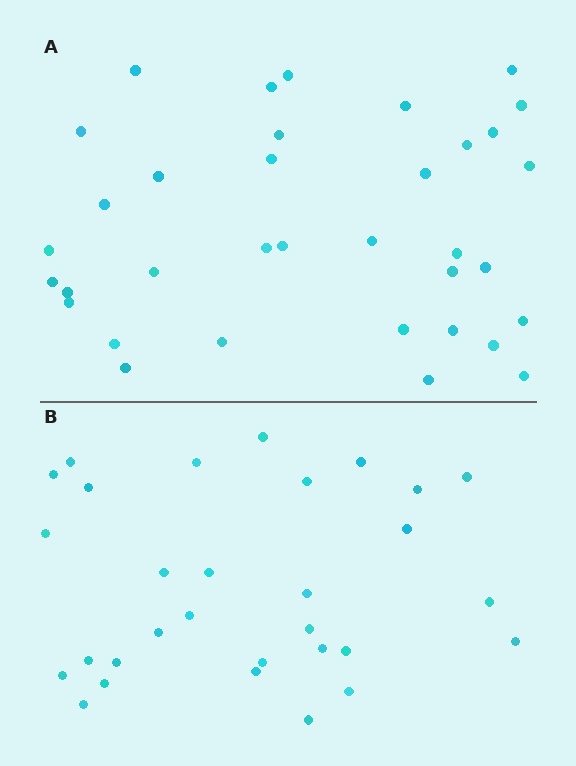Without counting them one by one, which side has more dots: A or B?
Region A (the top region) has more dots.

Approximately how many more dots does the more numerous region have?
Region A has about 5 more dots than region B.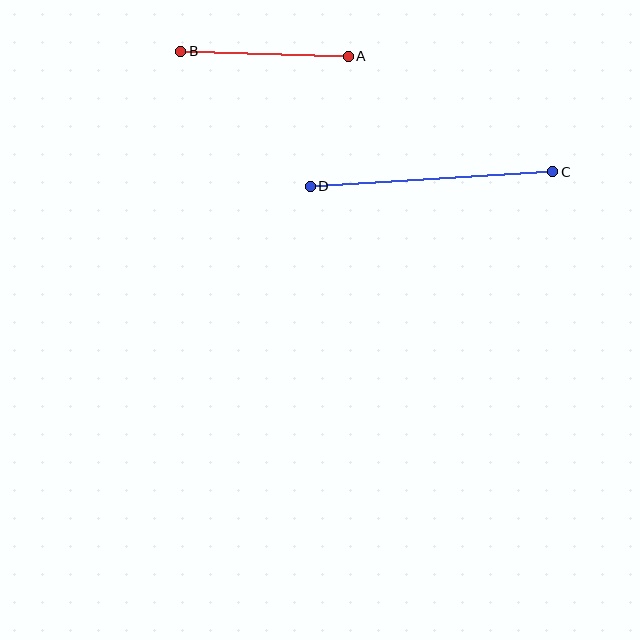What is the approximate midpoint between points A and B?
The midpoint is at approximately (264, 54) pixels.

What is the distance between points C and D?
The distance is approximately 243 pixels.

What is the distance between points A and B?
The distance is approximately 168 pixels.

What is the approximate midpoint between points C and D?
The midpoint is at approximately (432, 179) pixels.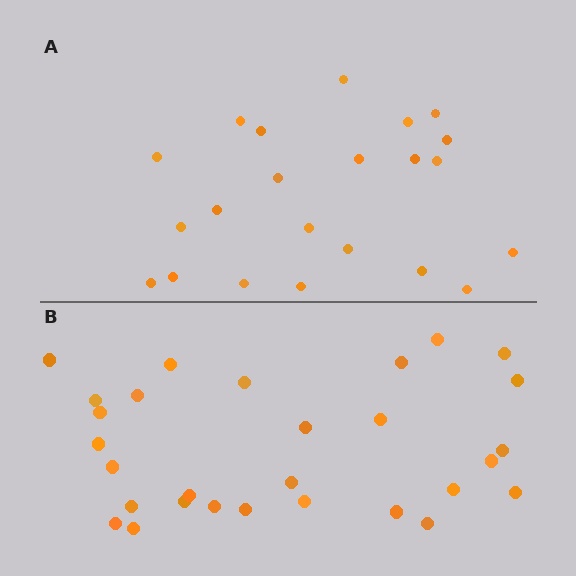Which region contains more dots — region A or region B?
Region B (the bottom region) has more dots.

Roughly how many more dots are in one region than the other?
Region B has roughly 8 or so more dots than region A.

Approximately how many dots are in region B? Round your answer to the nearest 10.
About 30 dots. (The exact count is 29, which rounds to 30.)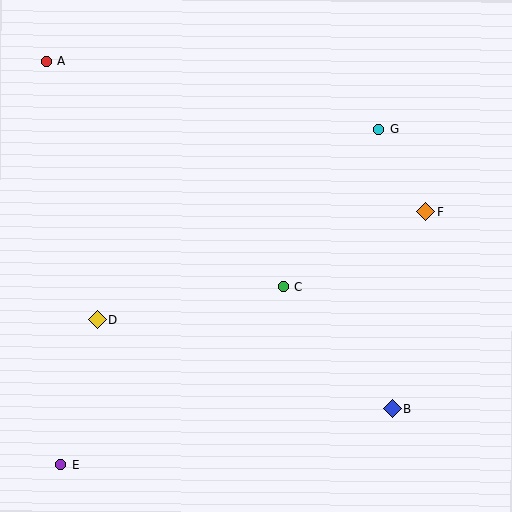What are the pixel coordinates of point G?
Point G is at (378, 129).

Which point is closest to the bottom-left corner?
Point E is closest to the bottom-left corner.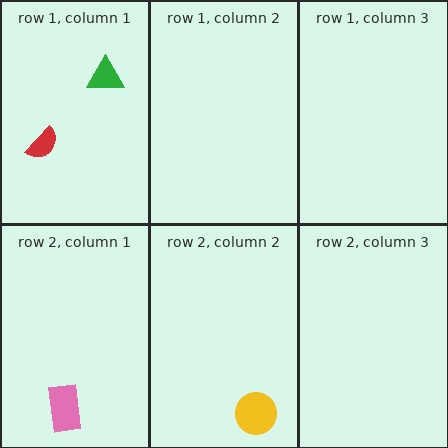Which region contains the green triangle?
The row 1, column 1 region.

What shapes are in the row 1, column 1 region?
The green triangle, the red semicircle.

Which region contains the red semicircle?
The row 1, column 1 region.